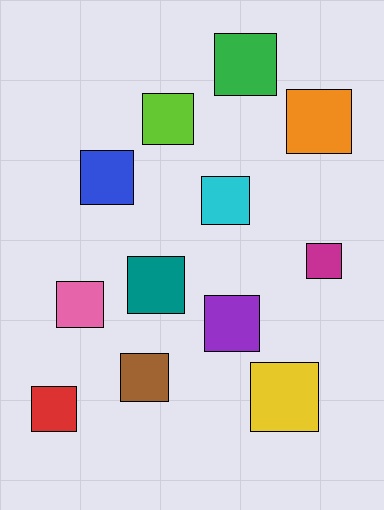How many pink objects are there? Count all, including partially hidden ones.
There is 1 pink object.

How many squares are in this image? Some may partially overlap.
There are 12 squares.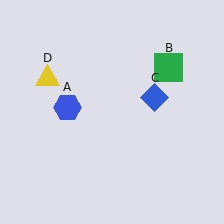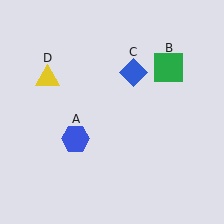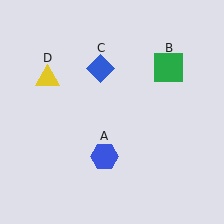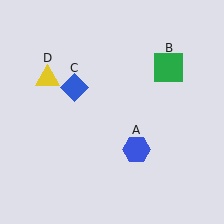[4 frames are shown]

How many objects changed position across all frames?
2 objects changed position: blue hexagon (object A), blue diamond (object C).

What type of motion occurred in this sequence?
The blue hexagon (object A), blue diamond (object C) rotated counterclockwise around the center of the scene.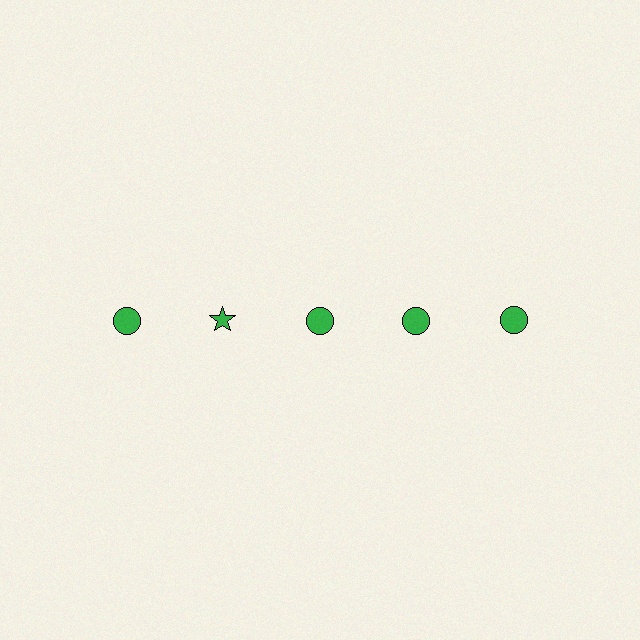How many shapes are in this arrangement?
There are 5 shapes arranged in a grid pattern.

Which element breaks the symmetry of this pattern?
The green star in the top row, second from left column breaks the symmetry. All other shapes are green circles.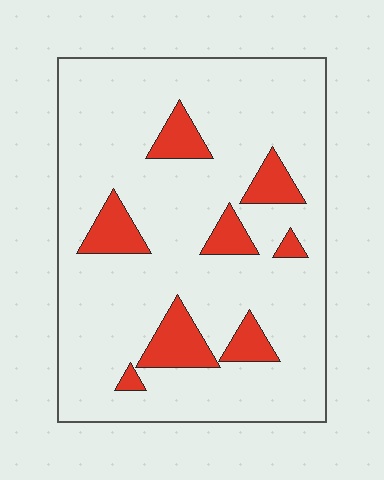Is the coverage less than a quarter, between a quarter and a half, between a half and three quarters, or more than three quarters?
Less than a quarter.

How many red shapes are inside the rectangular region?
8.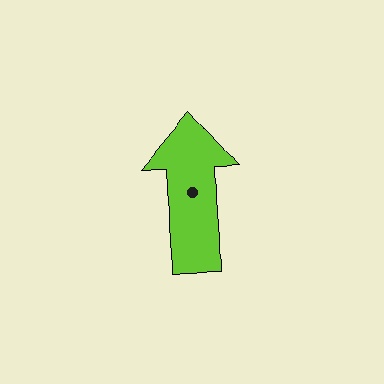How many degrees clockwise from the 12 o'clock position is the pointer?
Approximately 359 degrees.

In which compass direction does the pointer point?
North.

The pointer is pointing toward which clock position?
Roughly 12 o'clock.